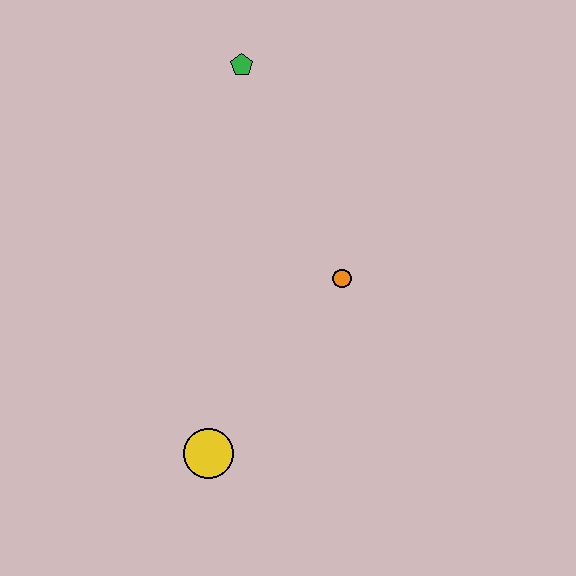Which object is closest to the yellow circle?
The orange circle is closest to the yellow circle.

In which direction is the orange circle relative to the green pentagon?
The orange circle is below the green pentagon.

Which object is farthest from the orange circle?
The green pentagon is farthest from the orange circle.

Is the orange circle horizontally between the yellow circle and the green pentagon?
No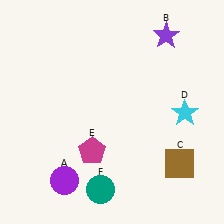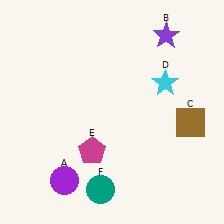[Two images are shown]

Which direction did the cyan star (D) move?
The cyan star (D) moved up.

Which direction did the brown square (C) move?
The brown square (C) moved up.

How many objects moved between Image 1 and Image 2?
2 objects moved between the two images.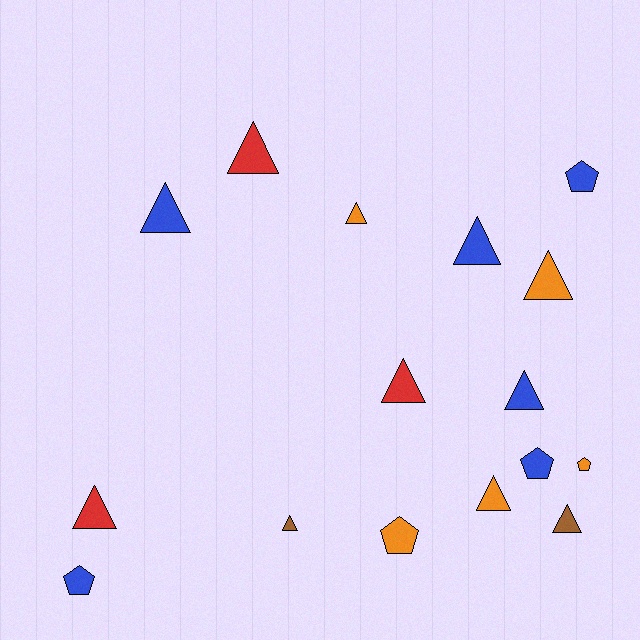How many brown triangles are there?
There are 2 brown triangles.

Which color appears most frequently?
Blue, with 6 objects.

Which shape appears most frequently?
Triangle, with 11 objects.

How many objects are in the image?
There are 16 objects.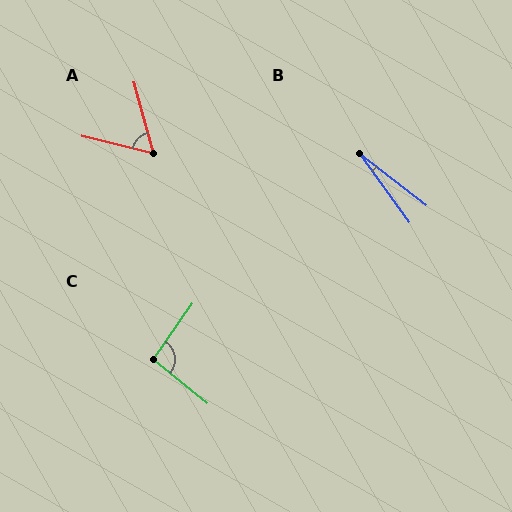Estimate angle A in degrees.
Approximately 61 degrees.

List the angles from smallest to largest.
B (17°), A (61°), C (94°).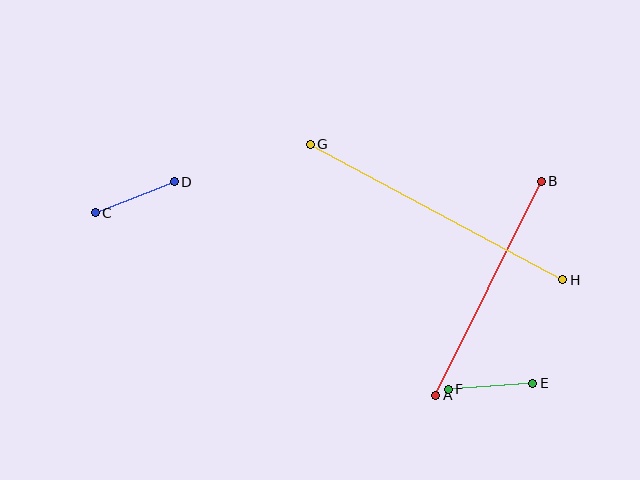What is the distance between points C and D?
The distance is approximately 85 pixels.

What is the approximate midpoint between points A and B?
The midpoint is at approximately (488, 288) pixels.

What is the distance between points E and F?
The distance is approximately 85 pixels.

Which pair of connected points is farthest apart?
Points G and H are farthest apart.